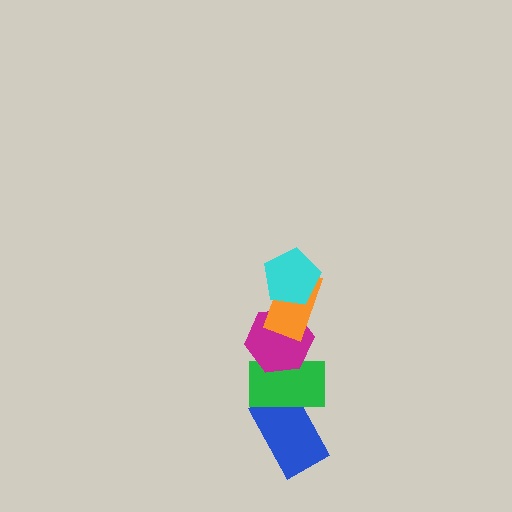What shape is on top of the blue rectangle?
The green rectangle is on top of the blue rectangle.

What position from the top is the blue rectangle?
The blue rectangle is 5th from the top.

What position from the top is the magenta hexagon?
The magenta hexagon is 3rd from the top.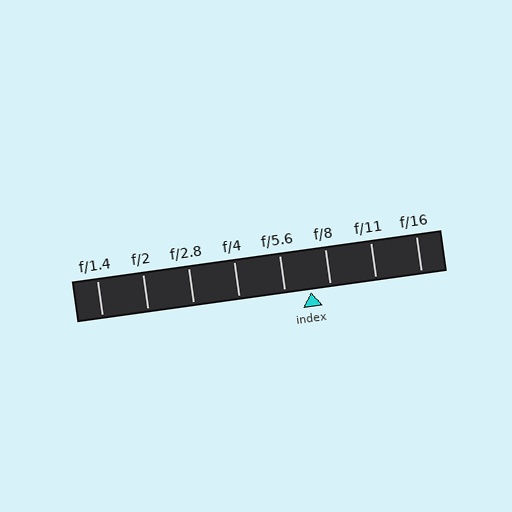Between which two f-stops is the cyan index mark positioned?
The index mark is between f/5.6 and f/8.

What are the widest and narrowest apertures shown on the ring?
The widest aperture shown is f/1.4 and the narrowest is f/16.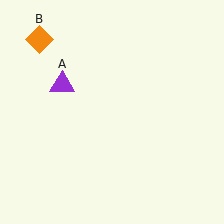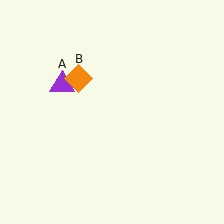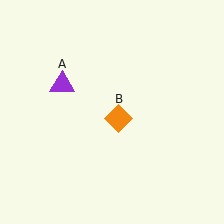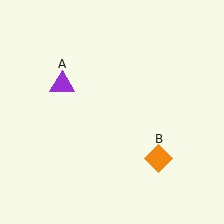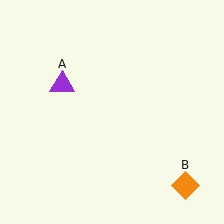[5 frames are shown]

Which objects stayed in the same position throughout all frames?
Purple triangle (object A) remained stationary.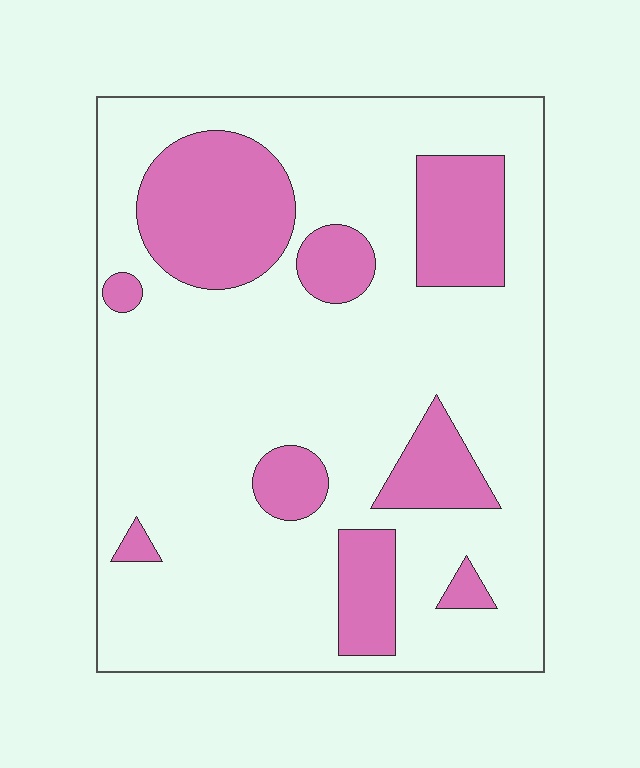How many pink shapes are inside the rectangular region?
9.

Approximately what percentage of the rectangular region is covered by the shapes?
Approximately 25%.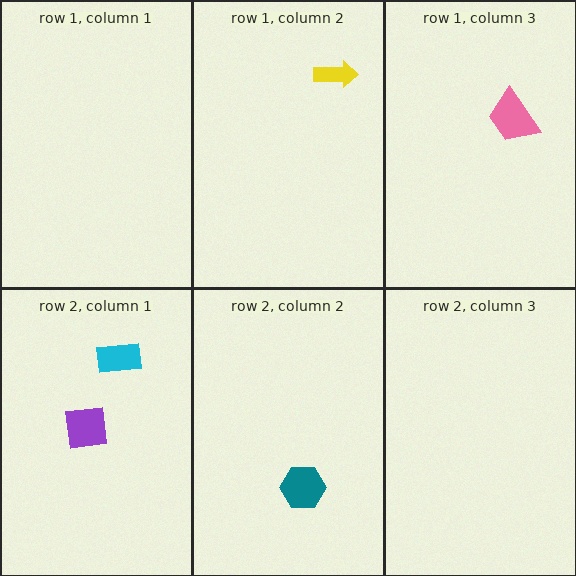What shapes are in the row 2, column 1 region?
The cyan rectangle, the purple square.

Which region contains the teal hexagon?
The row 2, column 2 region.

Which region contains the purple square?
The row 2, column 1 region.